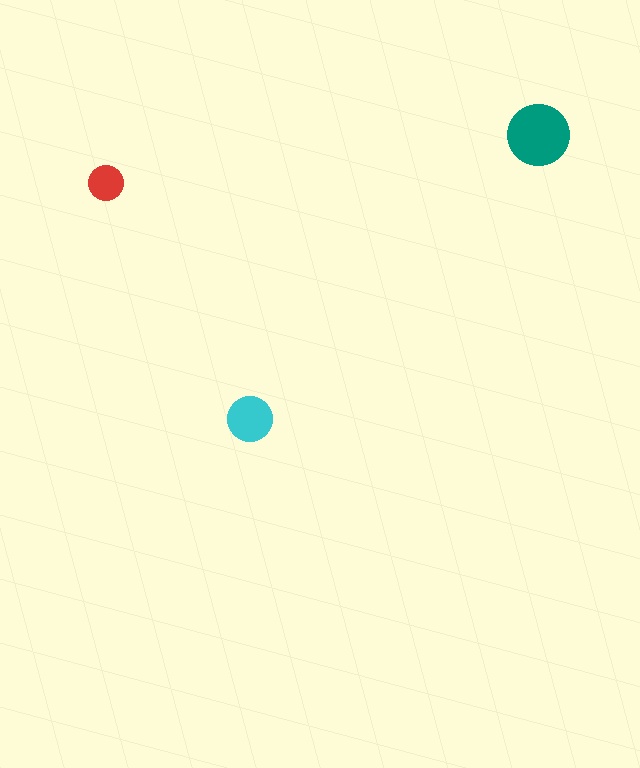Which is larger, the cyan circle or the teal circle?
The teal one.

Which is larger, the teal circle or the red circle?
The teal one.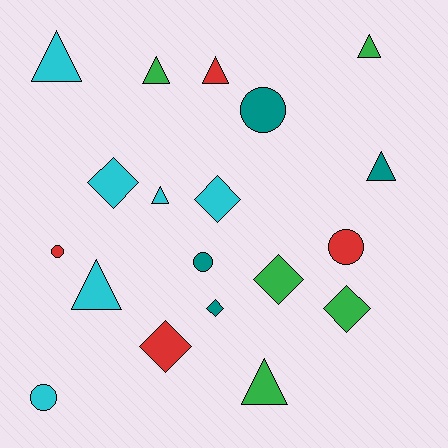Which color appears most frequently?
Cyan, with 6 objects.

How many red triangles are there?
There is 1 red triangle.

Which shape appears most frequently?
Triangle, with 8 objects.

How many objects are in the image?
There are 19 objects.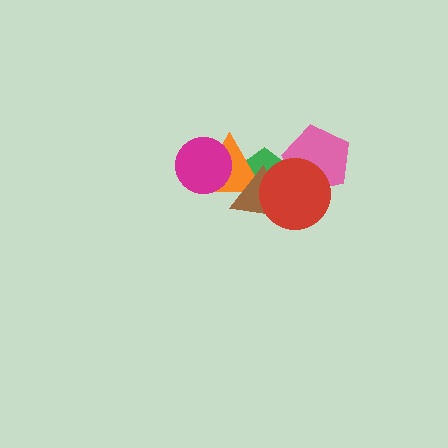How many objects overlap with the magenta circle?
1 object overlaps with the magenta circle.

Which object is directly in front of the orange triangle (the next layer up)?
The brown triangle is directly in front of the orange triangle.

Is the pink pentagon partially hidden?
Yes, it is partially covered by another shape.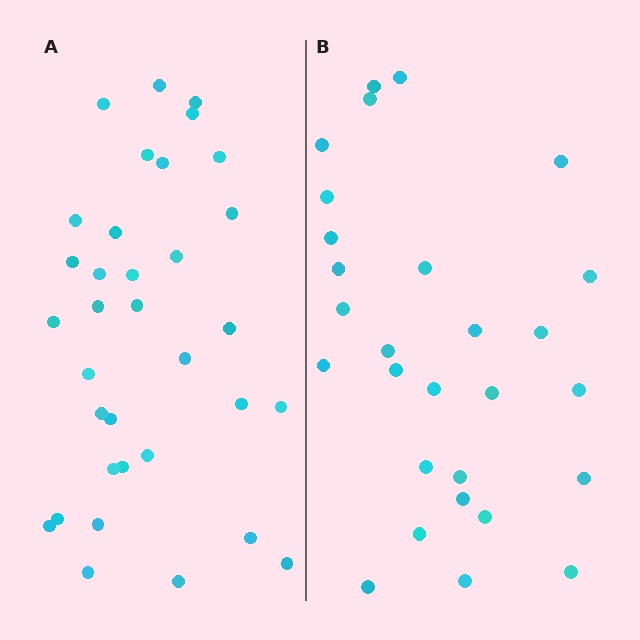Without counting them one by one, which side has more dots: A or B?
Region A (the left region) has more dots.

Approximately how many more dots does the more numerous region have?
Region A has about 6 more dots than region B.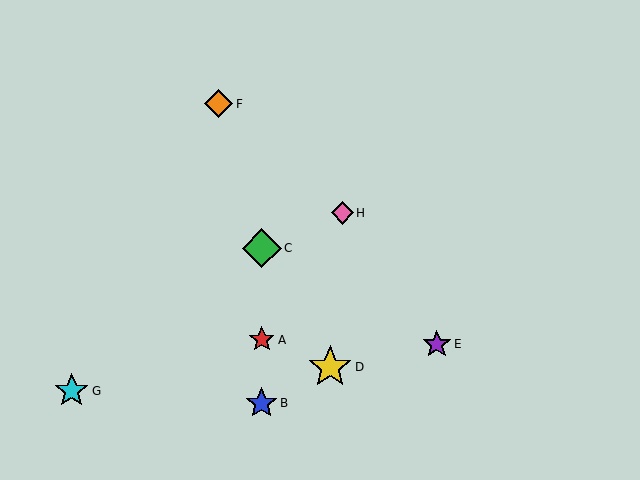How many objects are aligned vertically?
3 objects (A, B, C) are aligned vertically.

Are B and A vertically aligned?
Yes, both are at x≈262.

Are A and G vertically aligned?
No, A is at x≈262 and G is at x≈72.